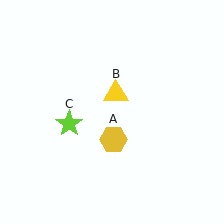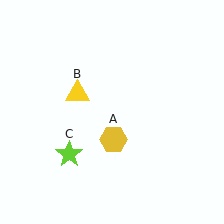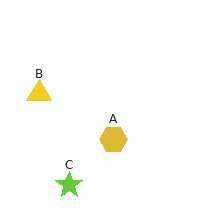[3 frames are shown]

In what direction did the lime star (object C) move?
The lime star (object C) moved down.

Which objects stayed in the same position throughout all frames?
Yellow hexagon (object A) remained stationary.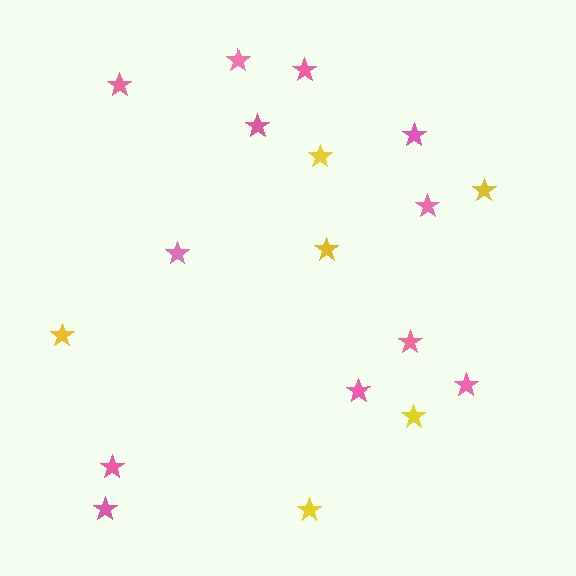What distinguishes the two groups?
There are 2 groups: one group of yellow stars (6) and one group of pink stars (12).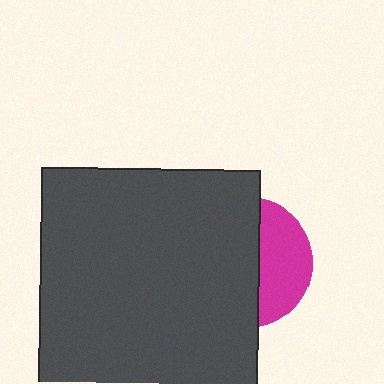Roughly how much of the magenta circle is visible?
A small part of it is visible (roughly 37%).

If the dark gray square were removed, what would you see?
You would see the complete magenta circle.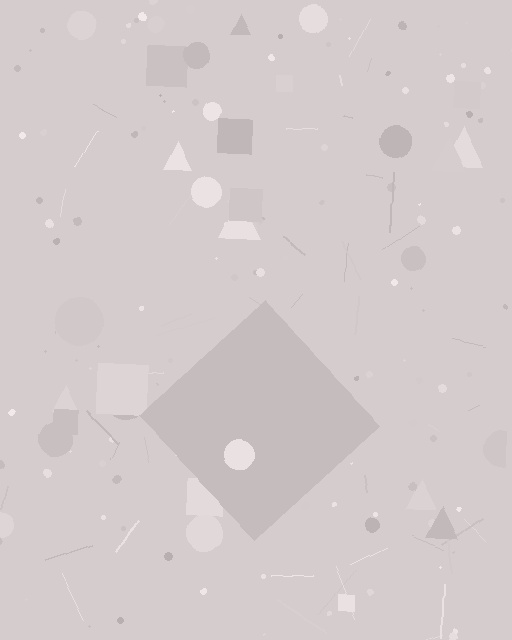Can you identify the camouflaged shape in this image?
The camouflaged shape is a diamond.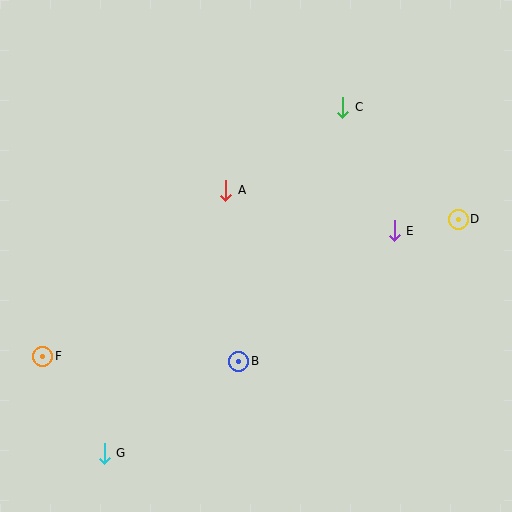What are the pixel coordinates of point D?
Point D is at (458, 219).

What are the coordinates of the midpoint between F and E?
The midpoint between F and E is at (218, 294).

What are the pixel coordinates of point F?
Point F is at (43, 356).